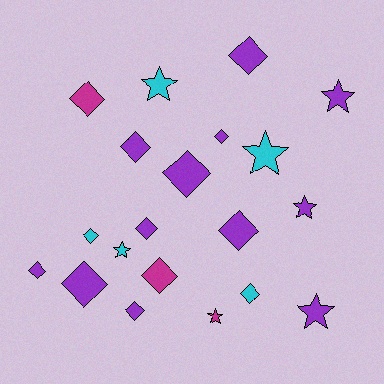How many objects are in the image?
There are 20 objects.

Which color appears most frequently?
Purple, with 12 objects.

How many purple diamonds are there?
There are 9 purple diamonds.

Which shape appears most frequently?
Diamond, with 13 objects.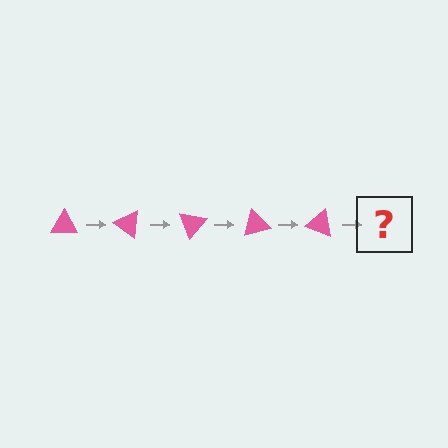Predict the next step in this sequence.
The next step is a pink triangle rotated 175 degrees.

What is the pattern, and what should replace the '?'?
The pattern is that the triangle rotates 35 degrees each step. The '?' should be a pink triangle rotated 175 degrees.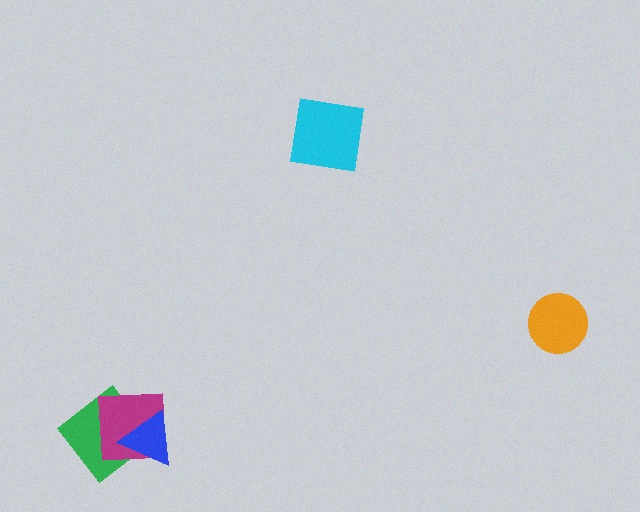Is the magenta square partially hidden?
Yes, it is partially covered by another shape.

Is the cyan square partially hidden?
No, no other shape covers it.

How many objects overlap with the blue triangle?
2 objects overlap with the blue triangle.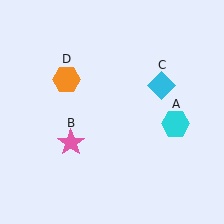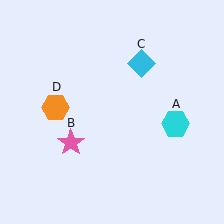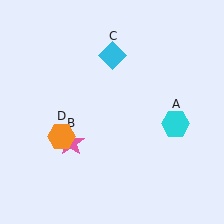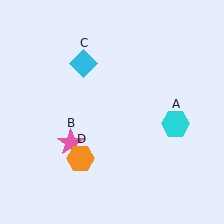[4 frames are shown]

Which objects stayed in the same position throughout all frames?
Cyan hexagon (object A) and pink star (object B) remained stationary.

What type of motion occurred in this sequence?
The cyan diamond (object C), orange hexagon (object D) rotated counterclockwise around the center of the scene.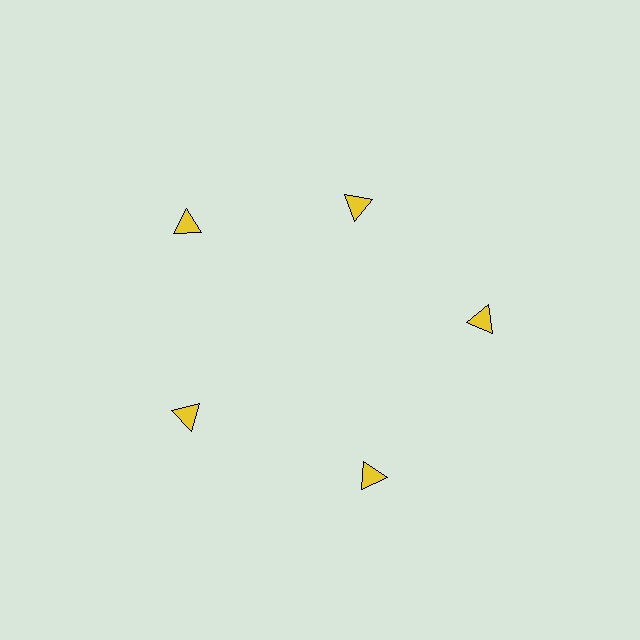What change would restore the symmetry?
The symmetry would be restored by moving it outward, back onto the ring so that all 5 triangles sit at equal angles and equal distance from the center.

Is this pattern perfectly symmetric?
No. The 5 yellow triangles are arranged in a ring, but one element near the 1 o'clock position is pulled inward toward the center, breaking the 5-fold rotational symmetry.